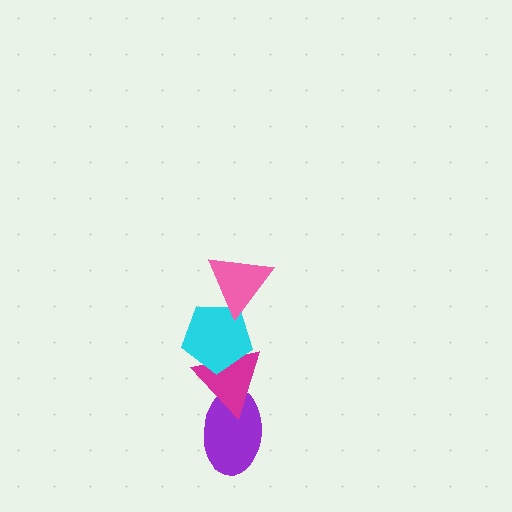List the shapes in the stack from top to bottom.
From top to bottom: the pink triangle, the cyan pentagon, the magenta triangle, the purple ellipse.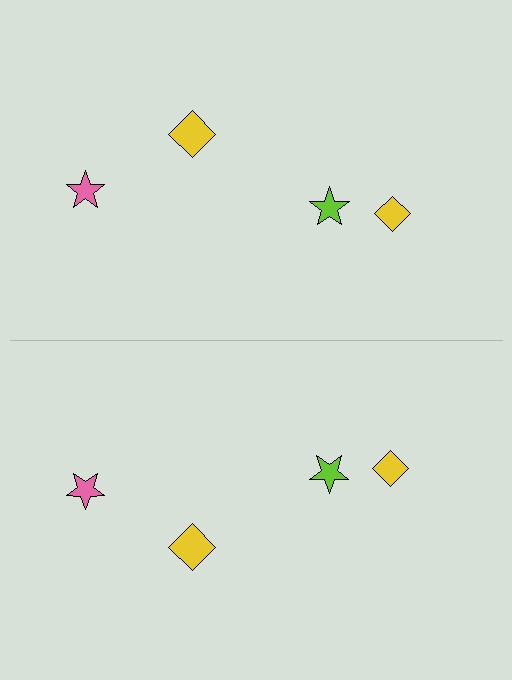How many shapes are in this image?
There are 8 shapes in this image.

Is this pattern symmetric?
Yes, this pattern has bilateral (reflection) symmetry.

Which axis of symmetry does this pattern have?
The pattern has a horizontal axis of symmetry running through the center of the image.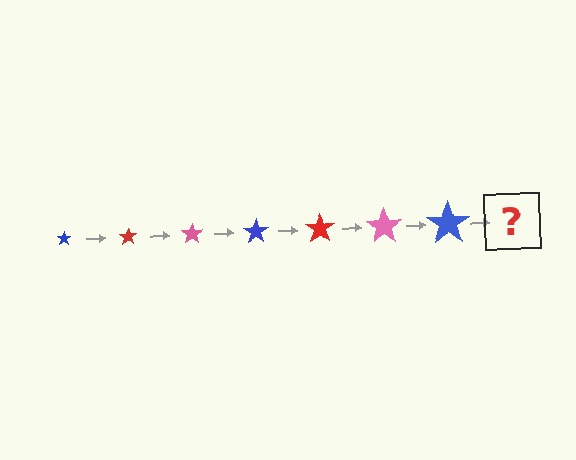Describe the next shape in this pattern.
It should be a red star, larger than the previous one.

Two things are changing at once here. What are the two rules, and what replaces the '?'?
The two rules are that the star grows larger each step and the color cycles through blue, red, and pink. The '?' should be a red star, larger than the previous one.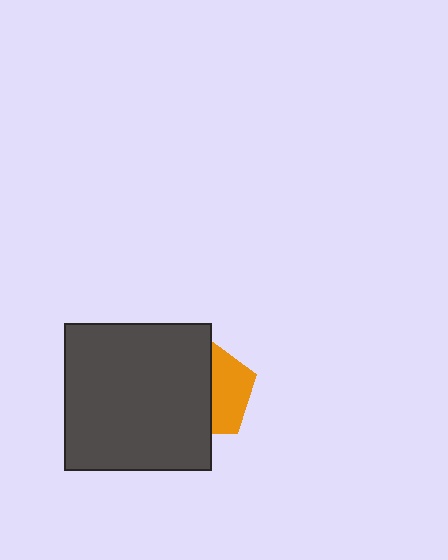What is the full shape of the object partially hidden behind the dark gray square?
The partially hidden object is an orange pentagon.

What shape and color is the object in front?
The object in front is a dark gray square.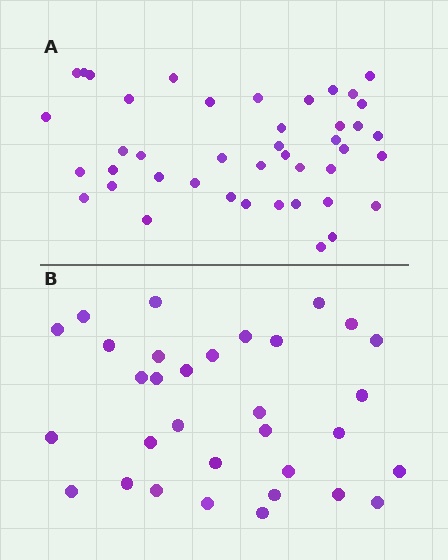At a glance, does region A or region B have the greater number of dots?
Region A (the top region) has more dots.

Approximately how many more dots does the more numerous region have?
Region A has roughly 12 or so more dots than region B.